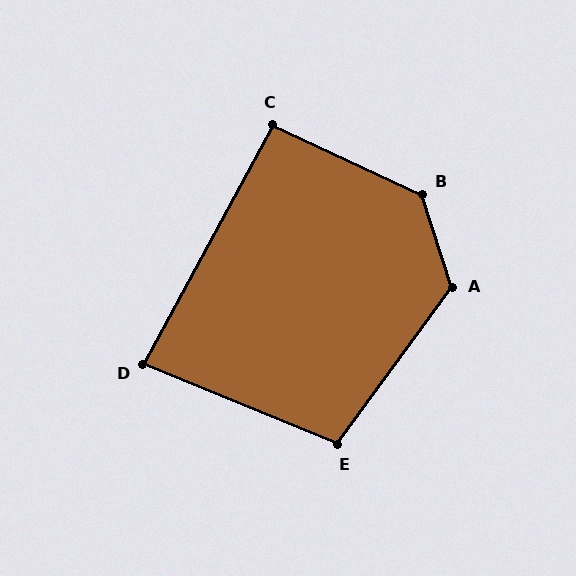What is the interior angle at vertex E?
Approximately 104 degrees (obtuse).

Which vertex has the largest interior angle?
B, at approximately 132 degrees.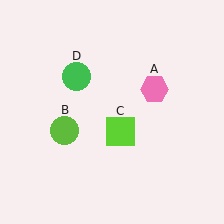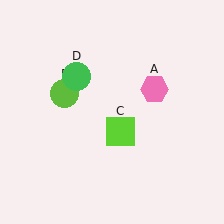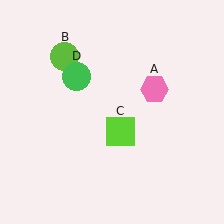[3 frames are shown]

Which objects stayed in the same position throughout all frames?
Pink hexagon (object A) and lime square (object C) and green circle (object D) remained stationary.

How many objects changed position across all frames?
1 object changed position: lime circle (object B).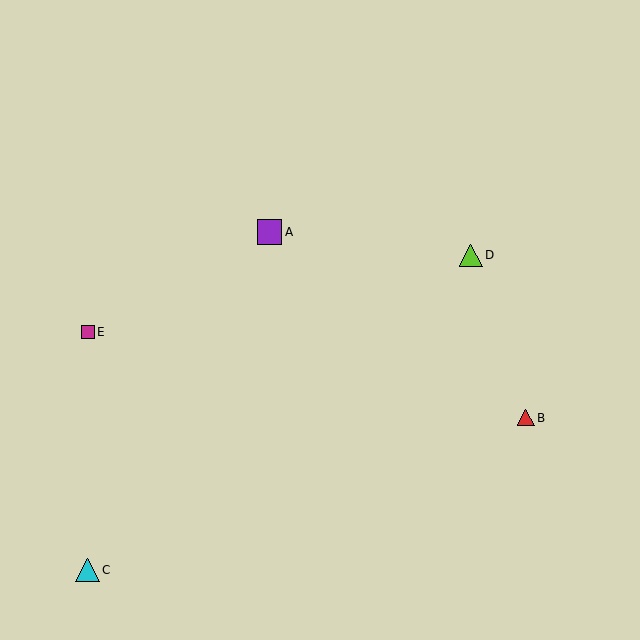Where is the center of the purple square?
The center of the purple square is at (270, 232).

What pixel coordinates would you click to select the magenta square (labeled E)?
Click at (88, 332) to select the magenta square E.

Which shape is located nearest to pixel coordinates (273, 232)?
The purple square (labeled A) at (270, 232) is nearest to that location.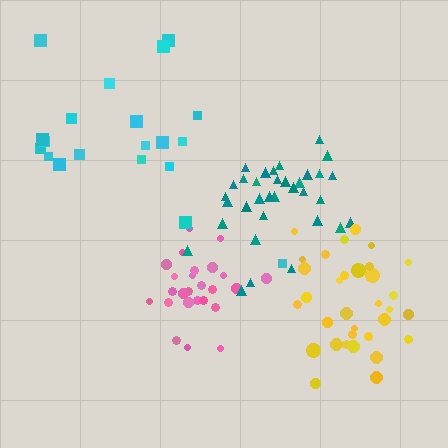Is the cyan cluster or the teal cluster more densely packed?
Teal.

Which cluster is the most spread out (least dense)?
Cyan.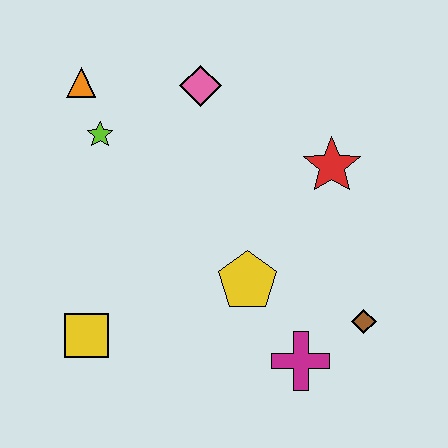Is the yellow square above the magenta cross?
Yes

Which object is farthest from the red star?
The yellow square is farthest from the red star.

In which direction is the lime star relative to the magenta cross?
The lime star is above the magenta cross.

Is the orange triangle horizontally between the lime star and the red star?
No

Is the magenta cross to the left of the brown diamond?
Yes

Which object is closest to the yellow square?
The yellow pentagon is closest to the yellow square.